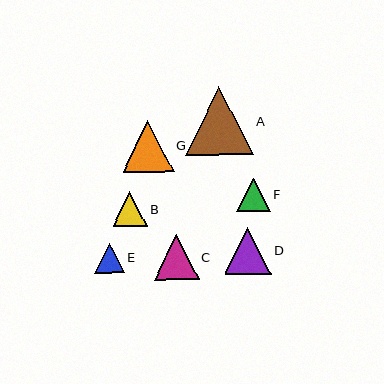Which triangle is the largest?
Triangle A is the largest with a size of approximately 68 pixels.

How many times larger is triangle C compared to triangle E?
Triangle C is approximately 1.5 times the size of triangle E.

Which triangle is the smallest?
Triangle E is the smallest with a size of approximately 30 pixels.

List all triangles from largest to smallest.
From largest to smallest: A, G, D, C, B, F, E.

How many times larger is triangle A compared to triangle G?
Triangle A is approximately 1.3 times the size of triangle G.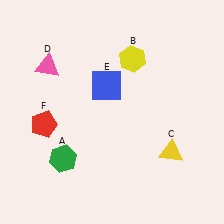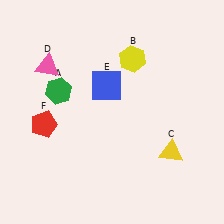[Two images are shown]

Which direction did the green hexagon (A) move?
The green hexagon (A) moved up.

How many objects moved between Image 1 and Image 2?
1 object moved between the two images.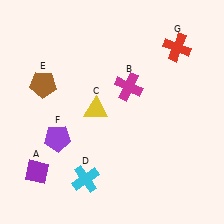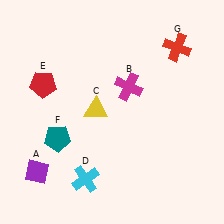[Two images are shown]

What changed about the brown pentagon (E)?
In Image 1, E is brown. In Image 2, it changed to red.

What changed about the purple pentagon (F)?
In Image 1, F is purple. In Image 2, it changed to teal.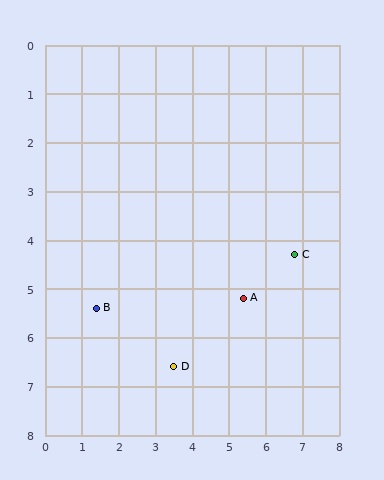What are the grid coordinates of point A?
Point A is at approximately (5.4, 5.2).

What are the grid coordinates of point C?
Point C is at approximately (6.8, 4.3).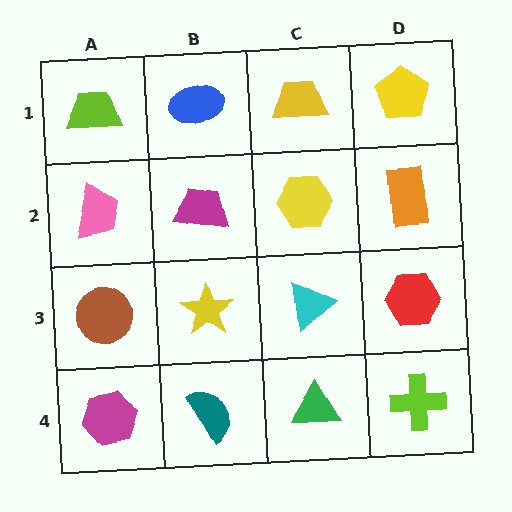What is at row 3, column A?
A brown circle.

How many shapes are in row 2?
4 shapes.